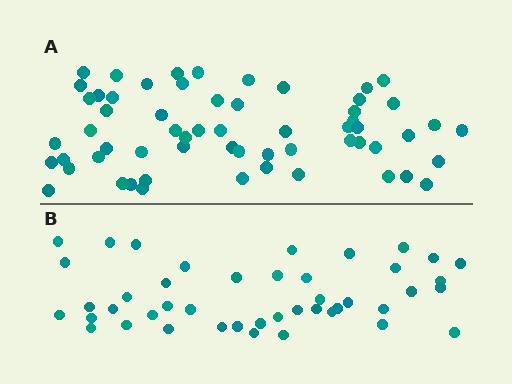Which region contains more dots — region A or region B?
Region A (the top region) has more dots.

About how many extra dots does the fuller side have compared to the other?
Region A has approximately 15 more dots than region B.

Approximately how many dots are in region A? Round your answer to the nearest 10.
About 60 dots.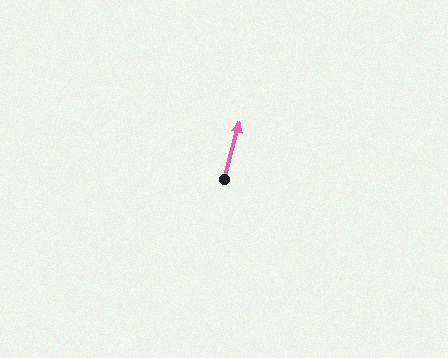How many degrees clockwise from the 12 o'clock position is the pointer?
Approximately 15 degrees.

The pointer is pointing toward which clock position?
Roughly 1 o'clock.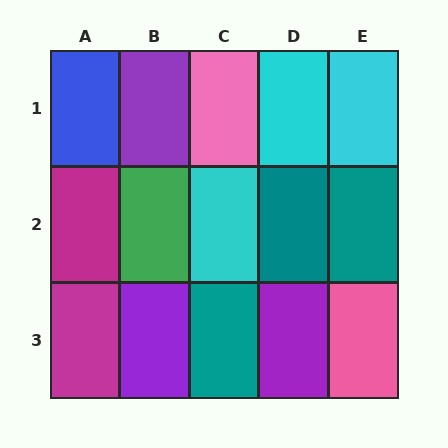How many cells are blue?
1 cell is blue.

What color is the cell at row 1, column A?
Blue.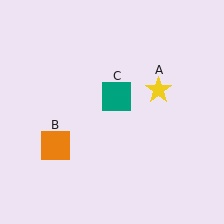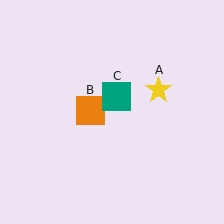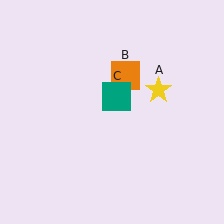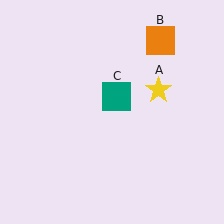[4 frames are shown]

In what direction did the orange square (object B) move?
The orange square (object B) moved up and to the right.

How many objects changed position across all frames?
1 object changed position: orange square (object B).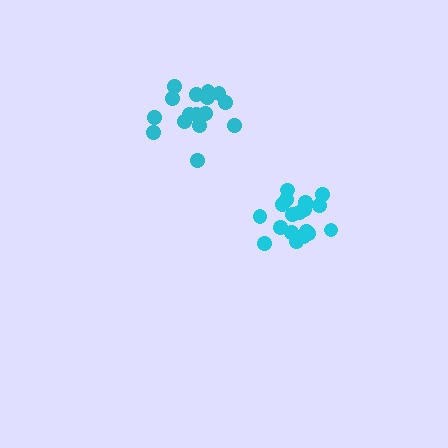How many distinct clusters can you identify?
There are 2 distinct clusters.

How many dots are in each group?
Group 1: 18 dots, Group 2: 18 dots (36 total).